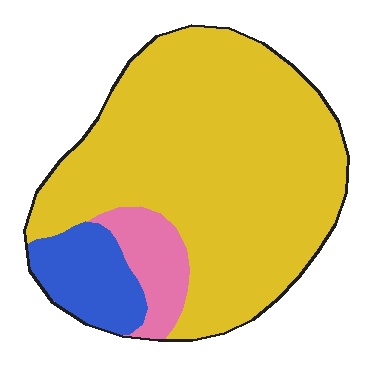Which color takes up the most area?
Yellow, at roughly 80%.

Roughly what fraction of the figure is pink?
Pink takes up about one tenth (1/10) of the figure.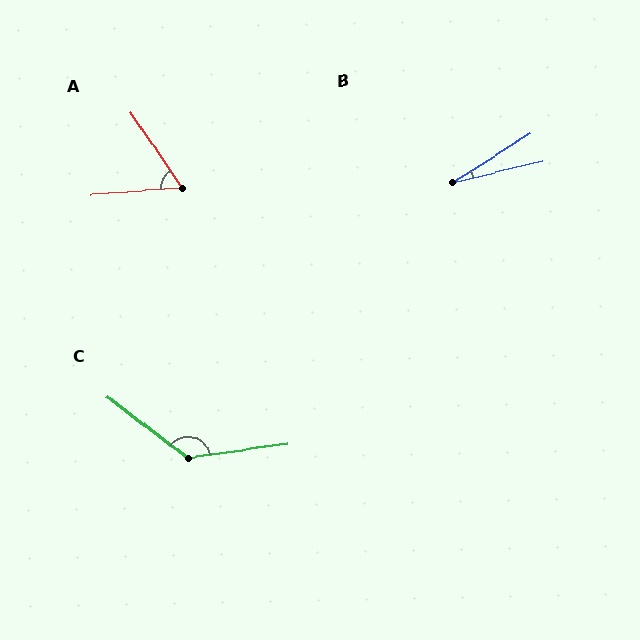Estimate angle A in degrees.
Approximately 60 degrees.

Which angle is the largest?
C, at approximately 135 degrees.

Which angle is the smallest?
B, at approximately 19 degrees.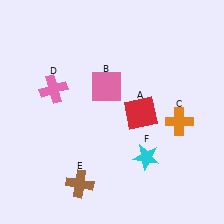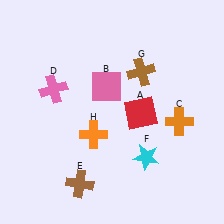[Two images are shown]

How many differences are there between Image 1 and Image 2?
There are 2 differences between the two images.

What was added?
A brown cross (G), an orange cross (H) were added in Image 2.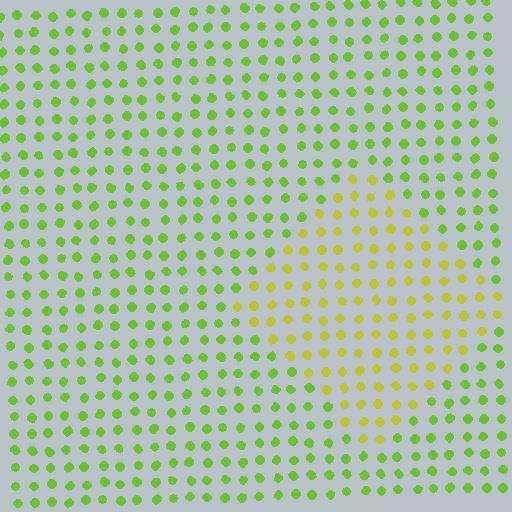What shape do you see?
I see a diamond.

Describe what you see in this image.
The image is filled with small lime elements in a uniform arrangement. A diamond-shaped region is visible where the elements are tinted to a slightly different hue, forming a subtle color boundary.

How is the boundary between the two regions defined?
The boundary is defined purely by a slight shift in hue (about 37 degrees). Spacing, size, and orientation are identical on both sides.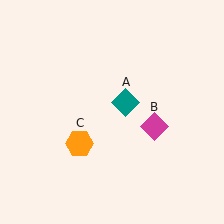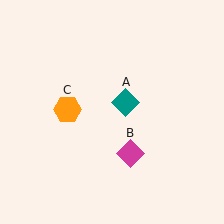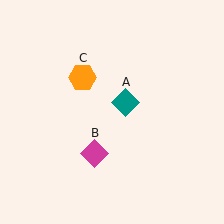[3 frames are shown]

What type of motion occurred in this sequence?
The magenta diamond (object B), orange hexagon (object C) rotated clockwise around the center of the scene.